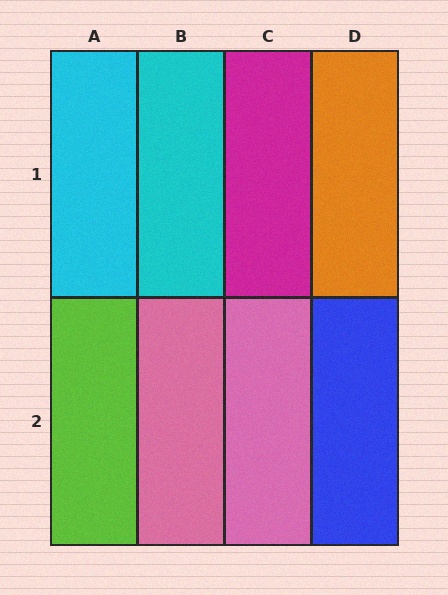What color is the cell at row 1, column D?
Orange.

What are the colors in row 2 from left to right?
Lime, pink, pink, blue.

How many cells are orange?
1 cell is orange.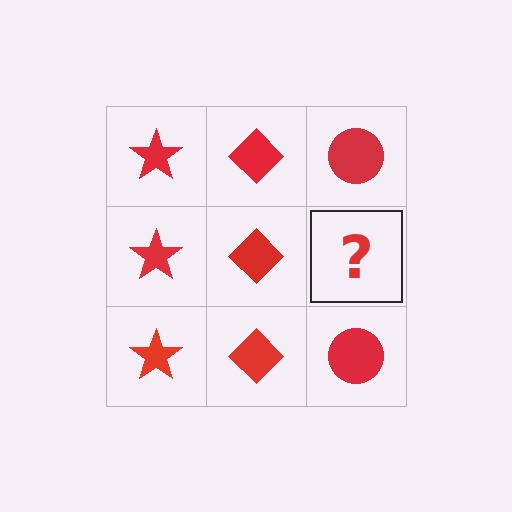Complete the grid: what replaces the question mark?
The question mark should be replaced with a red circle.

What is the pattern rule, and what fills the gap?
The rule is that each column has a consistent shape. The gap should be filled with a red circle.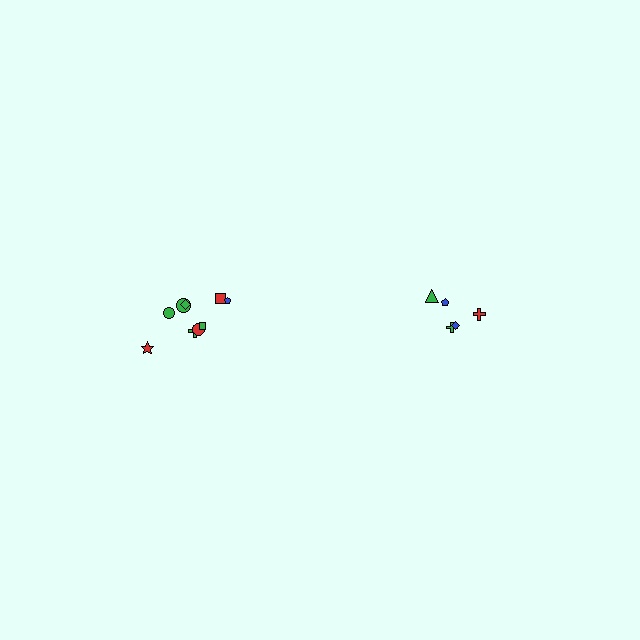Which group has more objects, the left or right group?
The left group.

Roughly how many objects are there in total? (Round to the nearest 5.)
Roughly 15 objects in total.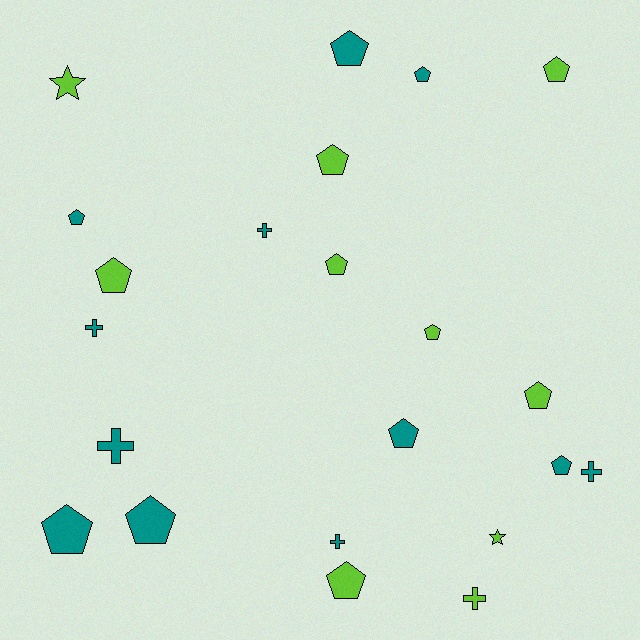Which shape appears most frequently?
Pentagon, with 14 objects.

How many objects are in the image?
There are 22 objects.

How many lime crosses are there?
There is 1 lime cross.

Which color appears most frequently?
Teal, with 12 objects.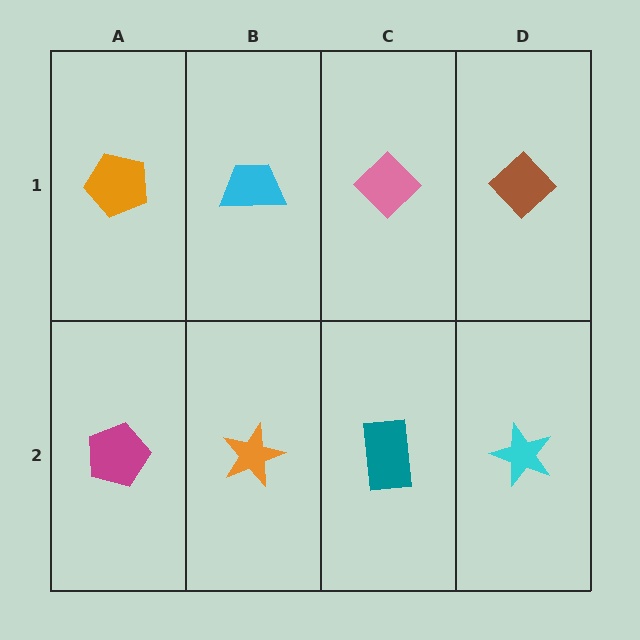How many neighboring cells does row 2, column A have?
2.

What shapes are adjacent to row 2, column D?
A brown diamond (row 1, column D), a teal rectangle (row 2, column C).